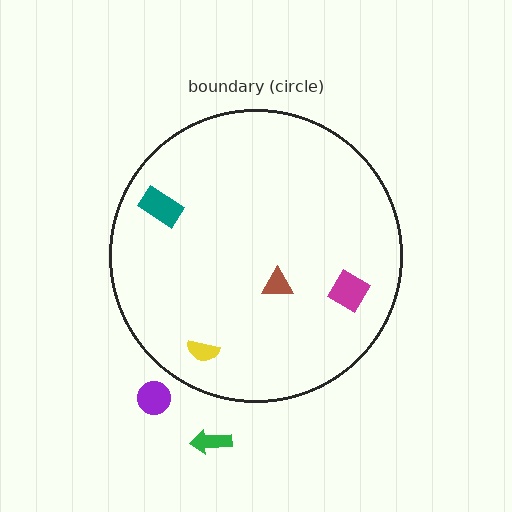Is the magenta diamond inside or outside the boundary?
Inside.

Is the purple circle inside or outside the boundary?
Outside.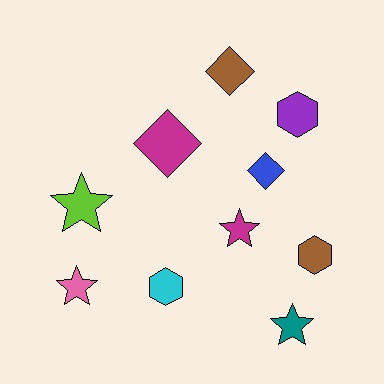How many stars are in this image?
There are 4 stars.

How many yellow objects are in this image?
There are no yellow objects.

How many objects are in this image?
There are 10 objects.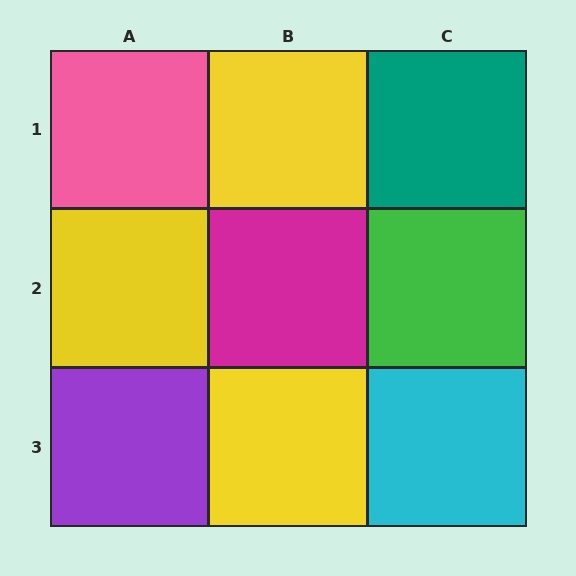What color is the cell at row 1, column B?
Yellow.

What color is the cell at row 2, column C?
Green.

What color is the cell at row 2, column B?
Magenta.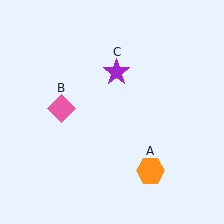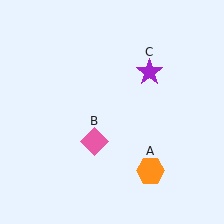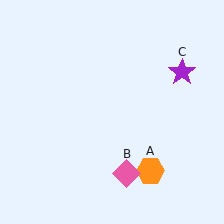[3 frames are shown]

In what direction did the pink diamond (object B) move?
The pink diamond (object B) moved down and to the right.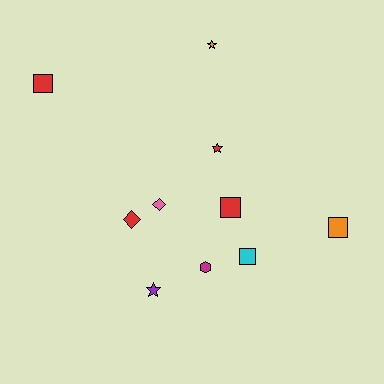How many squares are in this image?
There are 4 squares.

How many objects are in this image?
There are 10 objects.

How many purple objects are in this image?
There is 1 purple object.